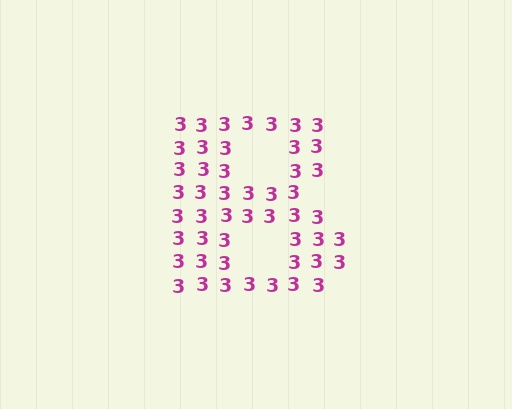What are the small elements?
The small elements are digit 3's.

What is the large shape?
The large shape is the letter B.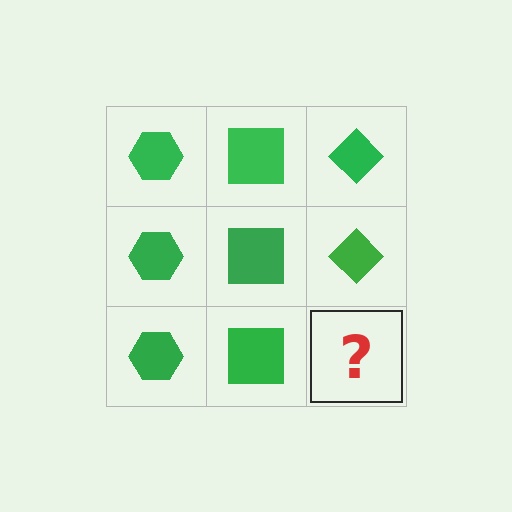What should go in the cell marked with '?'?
The missing cell should contain a green diamond.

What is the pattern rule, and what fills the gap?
The rule is that each column has a consistent shape. The gap should be filled with a green diamond.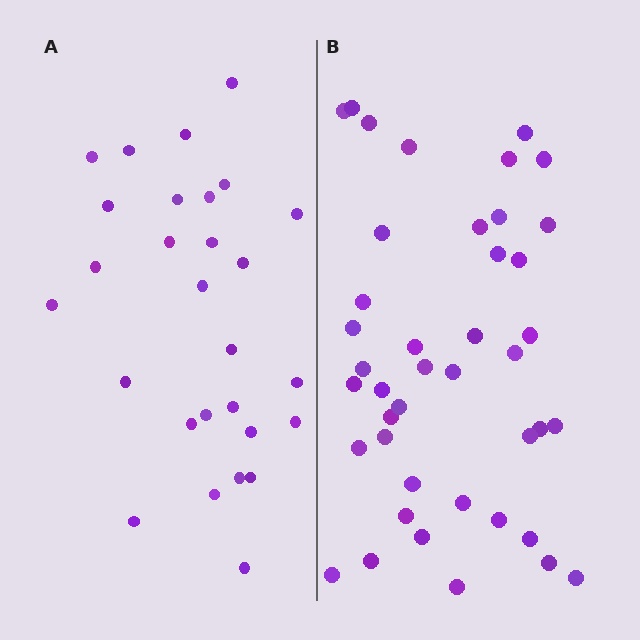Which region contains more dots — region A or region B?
Region B (the right region) has more dots.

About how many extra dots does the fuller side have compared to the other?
Region B has approximately 15 more dots than region A.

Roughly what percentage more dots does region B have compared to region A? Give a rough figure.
About 50% more.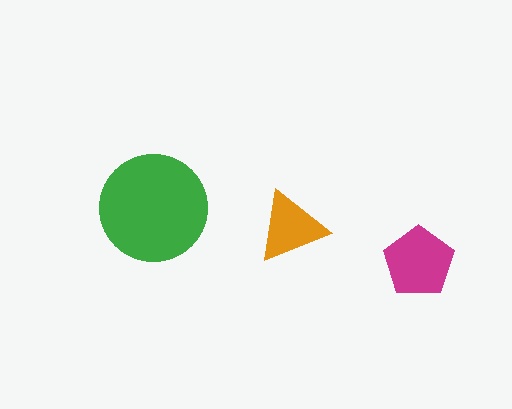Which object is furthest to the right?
The magenta pentagon is rightmost.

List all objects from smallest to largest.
The orange triangle, the magenta pentagon, the green circle.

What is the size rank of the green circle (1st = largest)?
1st.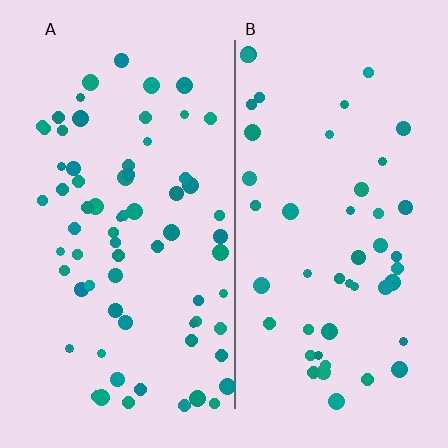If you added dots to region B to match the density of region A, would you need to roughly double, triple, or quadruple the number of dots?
Approximately double.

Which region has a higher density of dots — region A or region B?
A (the left).